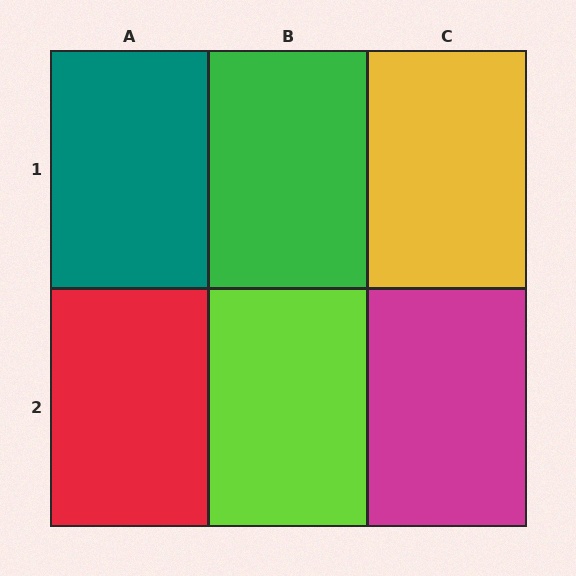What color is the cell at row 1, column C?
Yellow.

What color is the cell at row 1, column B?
Green.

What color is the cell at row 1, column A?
Teal.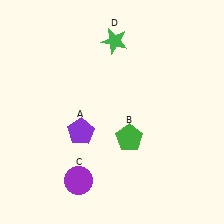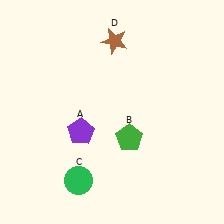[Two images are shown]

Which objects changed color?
C changed from purple to green. D changed from green to brown.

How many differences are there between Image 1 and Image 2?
There are 2 differences between the two images.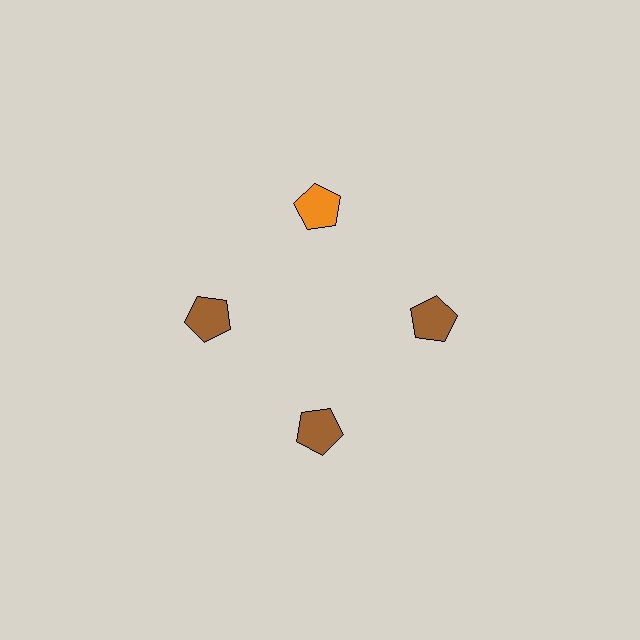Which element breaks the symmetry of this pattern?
The orange pentagon at roughly the 12 o'clock position breaks the symmetry. All other shapes are brown pentagons.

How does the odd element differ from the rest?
It has a different color: orange instead of brown.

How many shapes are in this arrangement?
There are 4 shapes arranged in a ring pattern.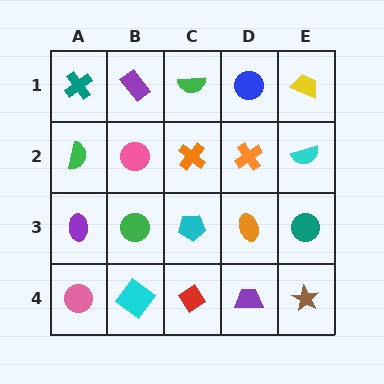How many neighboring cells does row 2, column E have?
3.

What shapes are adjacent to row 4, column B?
A green circle (row 3, column B), a pink circle (row 4, column A), a red diamond (row 4, column C).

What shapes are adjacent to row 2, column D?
A blue circle (row 1, column D), an orange ellipse (row 3, column D), an orange cross (row 2, column C), a cyan semicircle (row 2, column E).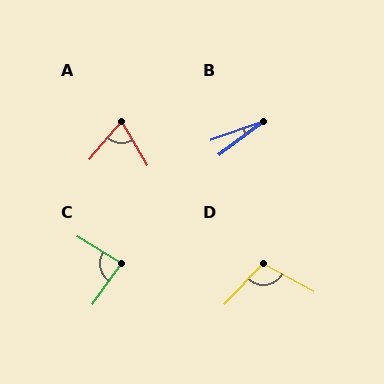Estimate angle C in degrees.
Approximately 85 degrees.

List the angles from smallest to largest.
B (18°), A (70°), C (85°), D (105°).